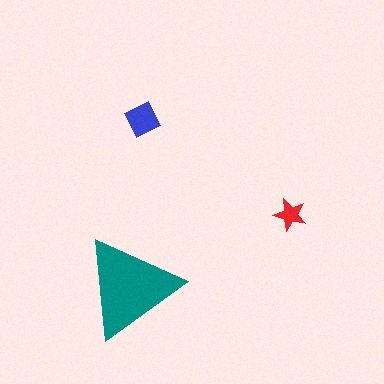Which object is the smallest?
The red star.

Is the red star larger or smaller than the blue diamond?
Smaller.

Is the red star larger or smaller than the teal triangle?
Smaller.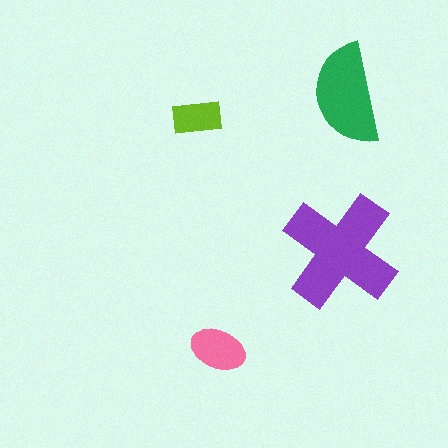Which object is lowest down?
The pink ellipse is bottommost.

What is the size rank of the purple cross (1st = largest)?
1st.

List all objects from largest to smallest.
The purple cross, the green semicircle, the pink ellipse, the lime rectangle.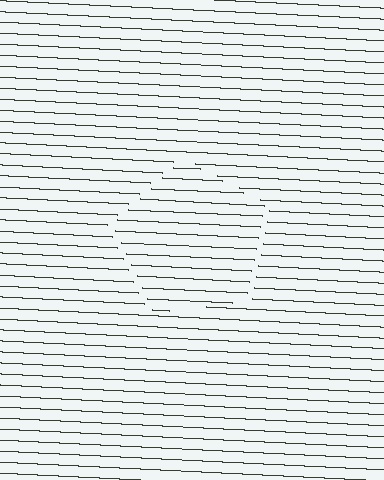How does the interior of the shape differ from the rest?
The interior of the shape contains the same grating, shifted by half a period — the contour is defined by the phase discontinuity where line-ends from the inner and outer gratings abut.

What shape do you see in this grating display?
An illusory pentagon. The interior of the shape contains the same grating, shifted by half a period — the contour is defined by the phase discontinuity where line-ends from the inner and outer gratings abut.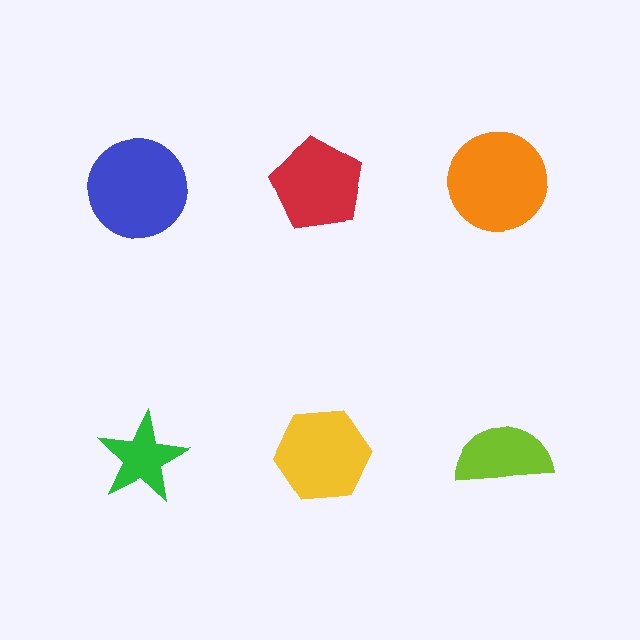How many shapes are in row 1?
3 shapes.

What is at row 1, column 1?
A blue circle.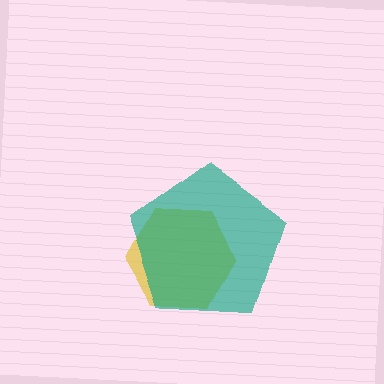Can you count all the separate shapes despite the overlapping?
Yes, there are 2 separate shapes.